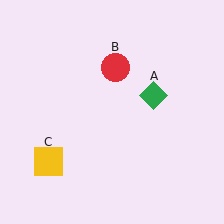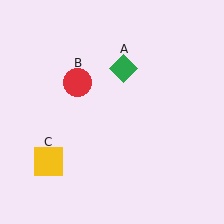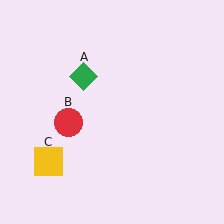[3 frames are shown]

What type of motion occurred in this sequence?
The green diamond (object A), red circle (object B) rotated counterclockwise around the center of the scene.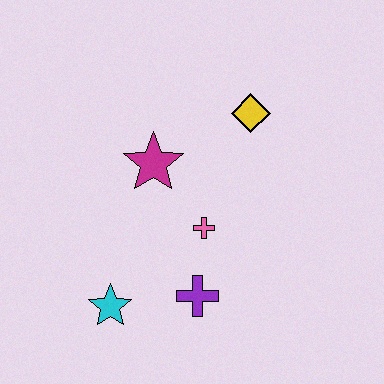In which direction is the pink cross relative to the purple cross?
The pink cross is above the purple cross.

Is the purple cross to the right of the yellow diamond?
No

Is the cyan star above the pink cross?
No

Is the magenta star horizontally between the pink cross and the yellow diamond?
No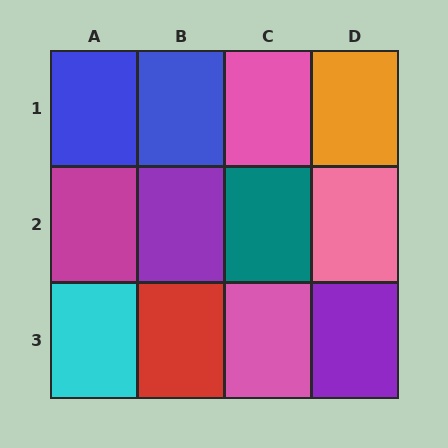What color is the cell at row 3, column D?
Purple.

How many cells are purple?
2 cells are purple.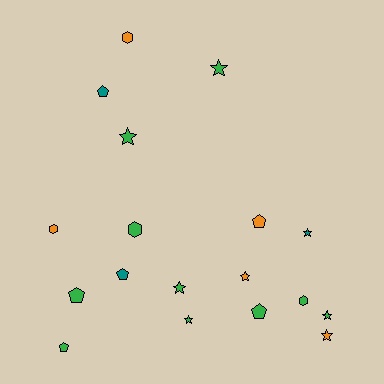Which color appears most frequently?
Green, with 10 objects.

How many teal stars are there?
There is 1 teal star.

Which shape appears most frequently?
Star, with 8 objects.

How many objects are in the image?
There are 18 objects.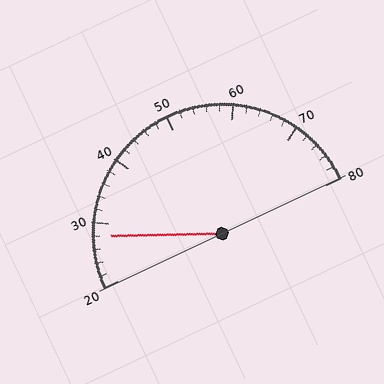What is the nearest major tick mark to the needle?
The nearest major tick mark is 30.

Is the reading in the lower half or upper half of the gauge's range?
The reading is in the lower half of the range (20 to 80).